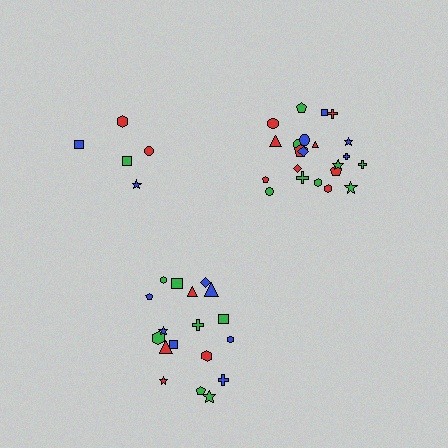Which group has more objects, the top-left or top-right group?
The top-right group.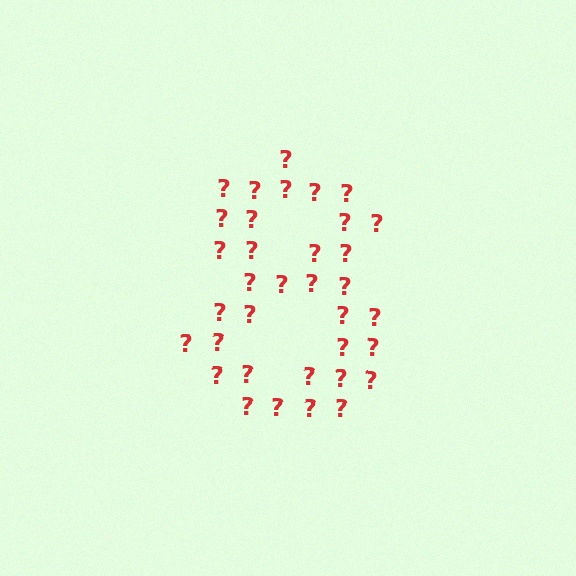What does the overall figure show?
The overall figure shows the digit 8.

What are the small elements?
The small elements are question marks.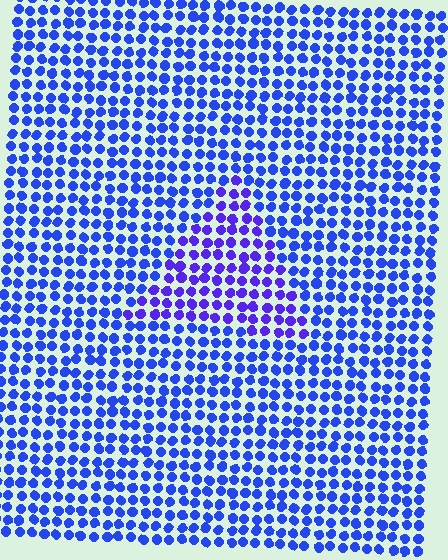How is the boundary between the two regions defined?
The boundary is defined purely by a slight shift in hue (about 25 degrees). Spacing, size, and orientation are identical on both sides.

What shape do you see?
I see a triangle.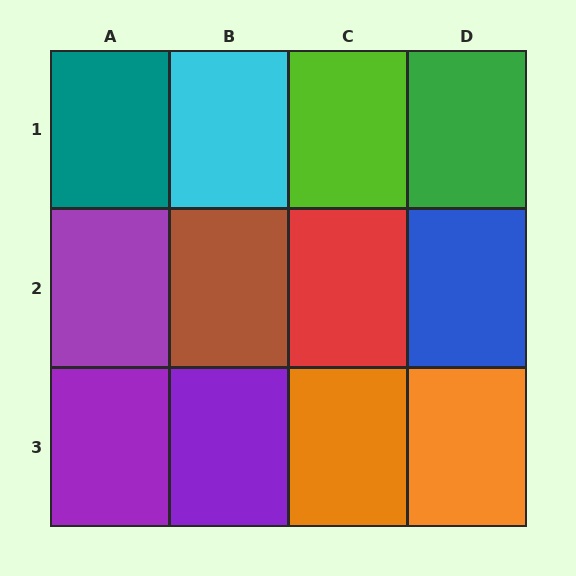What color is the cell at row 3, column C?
Orange.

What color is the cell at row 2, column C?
Red.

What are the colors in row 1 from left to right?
Teal, cyan, lime, green.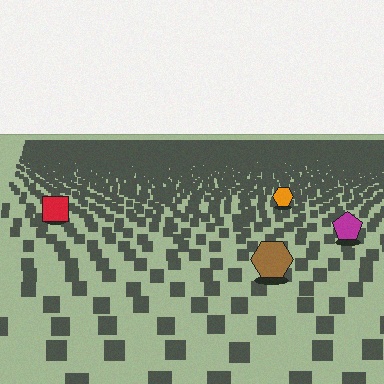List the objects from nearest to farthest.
From nearest to farthest: the brown hexagon, the magenta pentagon, the red square, the orange hexagon.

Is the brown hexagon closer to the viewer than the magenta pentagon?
Yes. The brown hexagon is closer — you can tell from the texture gradient: the ground texture is coarser near it.